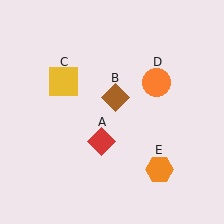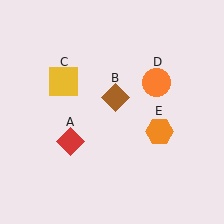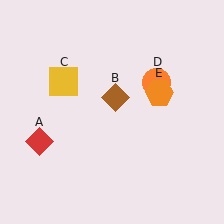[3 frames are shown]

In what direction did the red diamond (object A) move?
The red diamond (object A) moved left.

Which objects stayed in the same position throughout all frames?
Brown diamond (object B) and yellow square (object C) and orange circle (object D) remained stationary.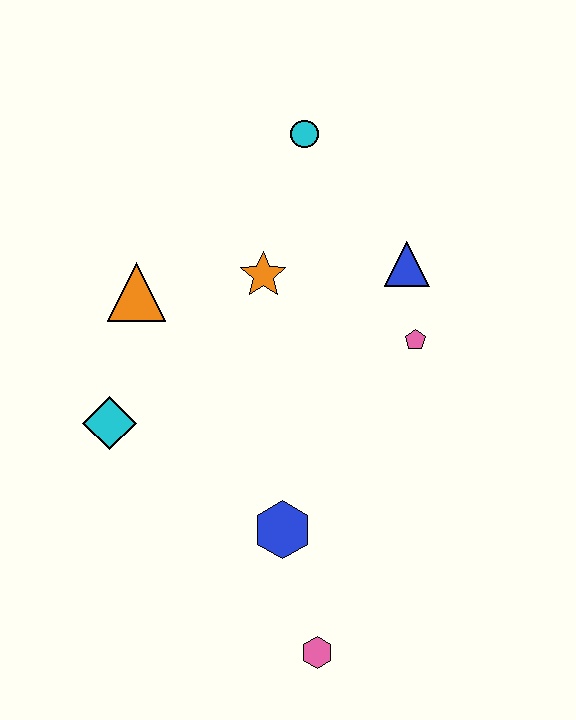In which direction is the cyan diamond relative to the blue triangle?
The cyan diamond is to the left of the blue triangle.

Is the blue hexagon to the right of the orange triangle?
Yes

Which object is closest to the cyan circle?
The orange star is closest to the cyan circle.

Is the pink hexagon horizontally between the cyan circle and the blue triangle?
Yes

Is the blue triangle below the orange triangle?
No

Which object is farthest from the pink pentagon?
The pink hexagon is farthest from the pink pentagon.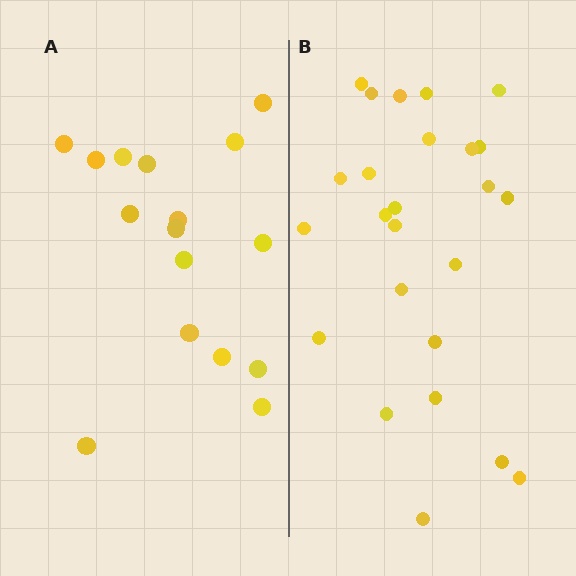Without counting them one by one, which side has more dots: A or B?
Region B (the right region) has more dots.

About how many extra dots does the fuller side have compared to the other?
Region B has roughly 8 or so more dots than region A.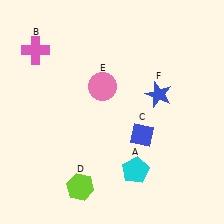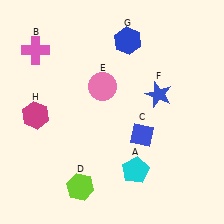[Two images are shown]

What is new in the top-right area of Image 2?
A blue hexagon (G) was added in the top-right area of Image 2.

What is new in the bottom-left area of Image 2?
A magenta hexagon (H) was added in the bottom-left area of Image 2.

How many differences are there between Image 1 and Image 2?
There are 2 differences between the two images.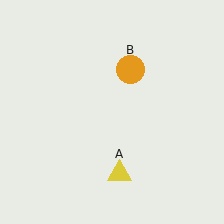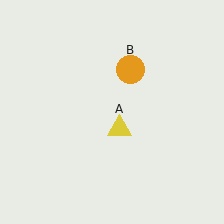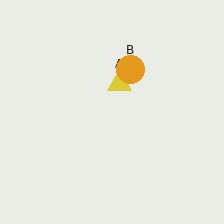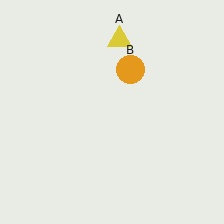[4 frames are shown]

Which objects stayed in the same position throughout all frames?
Orange circle (object B) remained stationary.